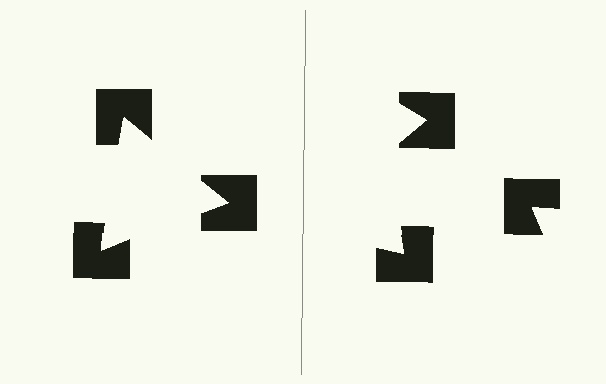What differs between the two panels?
The notched squares are positioned identically on both sides; only the wedge orientations differ. On the left they align to a triangle; on the right they are misaligned.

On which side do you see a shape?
An illusory triangle appears on the left side. On the right side the wedge cuts are rotated, so no coherent shape forms.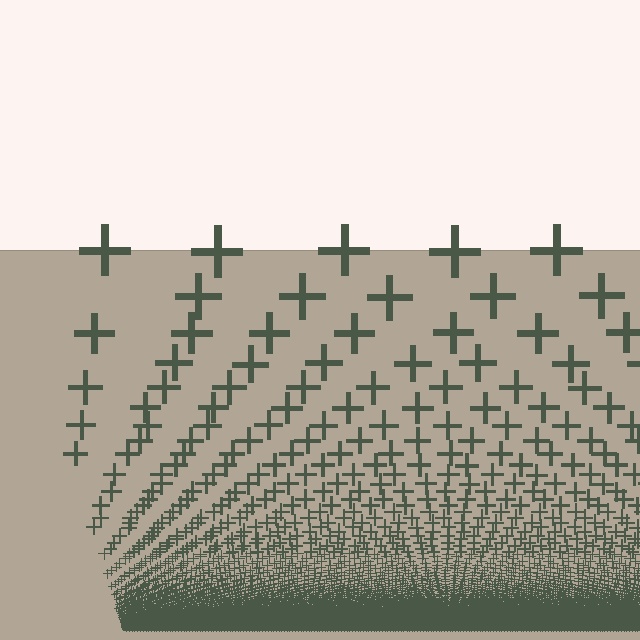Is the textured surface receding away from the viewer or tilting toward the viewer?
The surface appears to tilt toward the viewer. Texture elements get larger and sparser toward the top.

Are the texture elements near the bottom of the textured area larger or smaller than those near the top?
Smaller. The gradient is inverted — elements near the bottom are smaller and denser.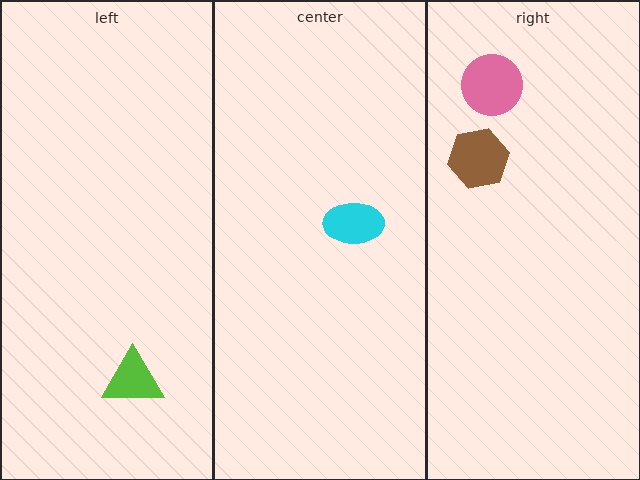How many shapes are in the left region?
1.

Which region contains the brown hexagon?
The right region.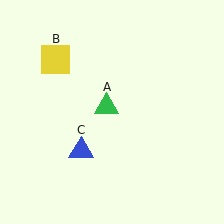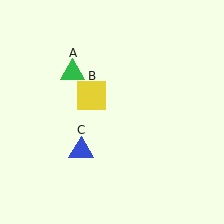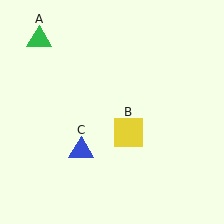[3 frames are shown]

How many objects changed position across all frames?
2 objects changed position: green triangle (object A), yellow square (object B).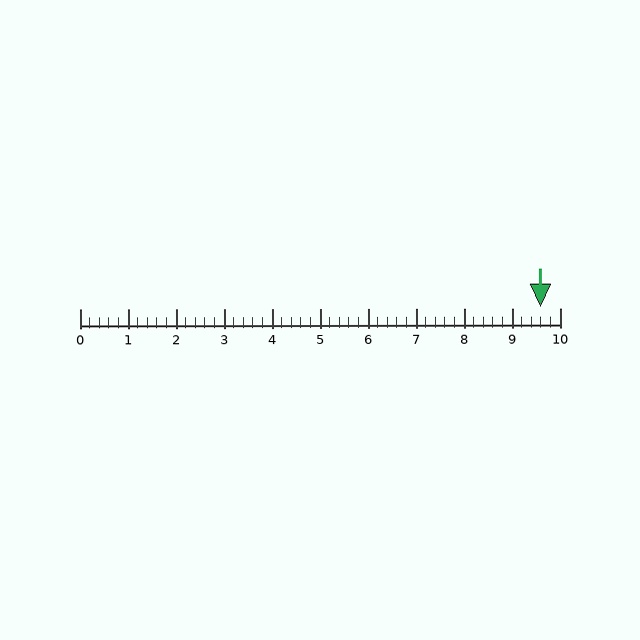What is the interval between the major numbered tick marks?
The major tick marks are spaced 1 units apart.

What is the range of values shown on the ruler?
The ruler shows values from 0 to 10.